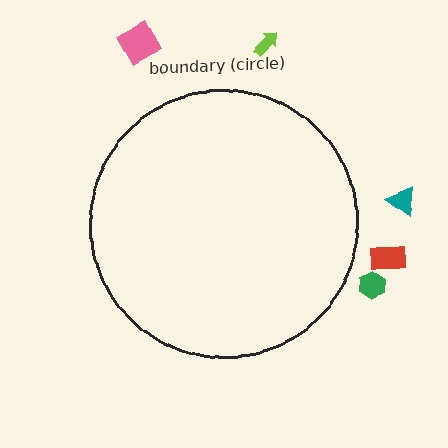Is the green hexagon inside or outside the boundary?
Outside.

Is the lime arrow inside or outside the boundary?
Outside.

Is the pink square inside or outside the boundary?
Outside.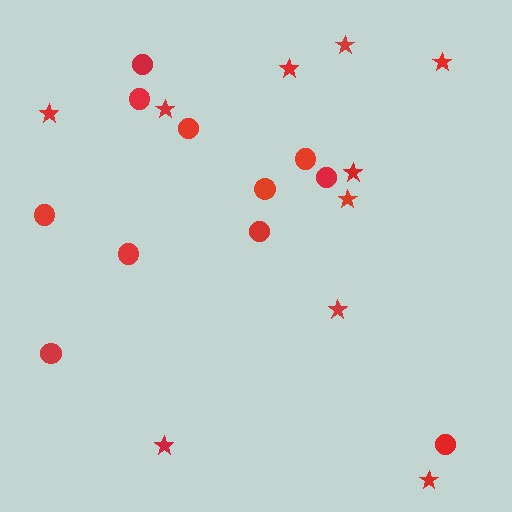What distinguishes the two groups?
There are 2 groups: one group of circles (11) and one group of stars (10).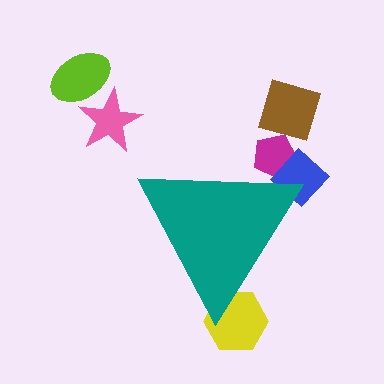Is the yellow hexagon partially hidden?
Yes, the yellow hexagon is partially hidden behind the teal triangle.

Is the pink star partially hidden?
No, the pink star is fully visible.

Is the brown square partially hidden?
No, the brown square is fully visible.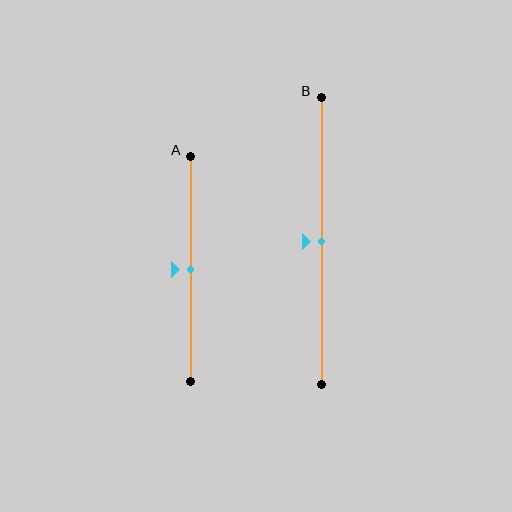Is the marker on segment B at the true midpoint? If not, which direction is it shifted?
Yes, the marker on segment B is at the true midpoint.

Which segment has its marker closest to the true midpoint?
Segment A has its marker closest to the true midpoint.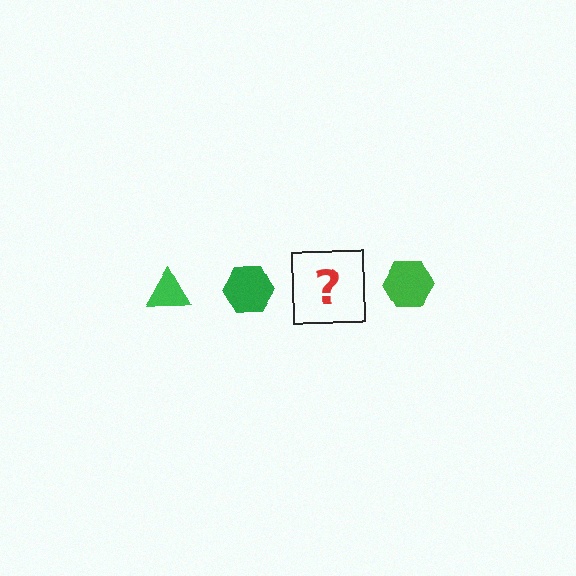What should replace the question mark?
The question mark should be replaced with a green triangle.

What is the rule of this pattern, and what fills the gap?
The rule is that the pattern cycles through triangle, hexagon shapes in green. The gap should be filled with a green triangle.